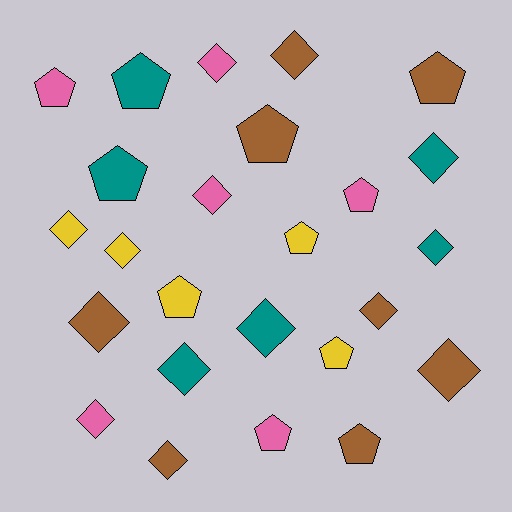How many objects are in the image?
There are 25 objects.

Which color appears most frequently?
Brown, with 8 objects.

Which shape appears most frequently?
Diamond, with 14 objects.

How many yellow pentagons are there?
There are 3 yellow pentagons.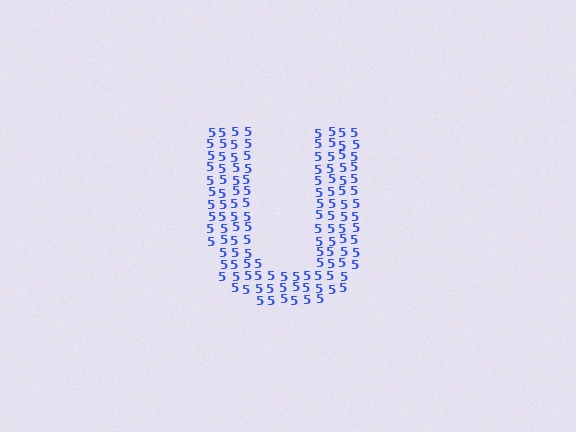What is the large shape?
The large shape is the letter U.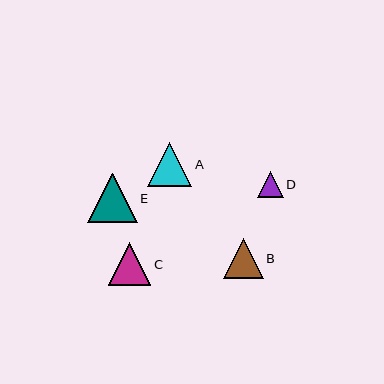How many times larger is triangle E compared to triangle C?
Triangle E is approximately 1.2 times the size of triangle C.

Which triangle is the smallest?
Triangle D is the smallest with a size of approximately 26 pixels.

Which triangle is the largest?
Triangle E is the largest with a size of approximately 50 pixels.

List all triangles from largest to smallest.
From largest to smallest: E, A, C, B, D.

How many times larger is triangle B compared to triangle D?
Triangle B is approximately 1.5 times the size of triangle D.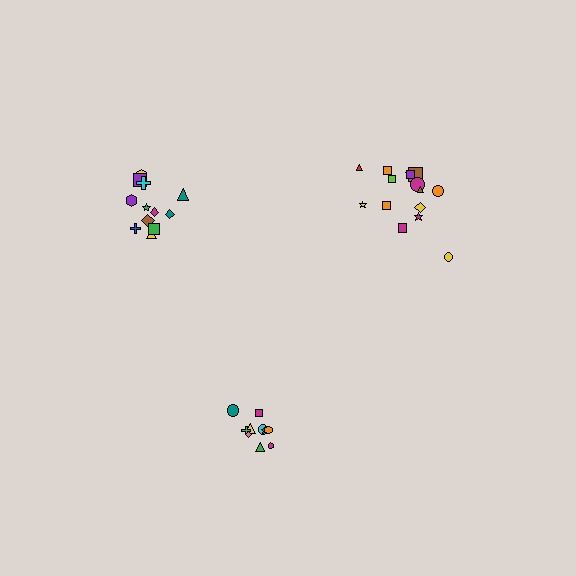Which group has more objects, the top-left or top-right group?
The top-right group.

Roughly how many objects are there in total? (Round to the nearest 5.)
Roughly 35 objects in total.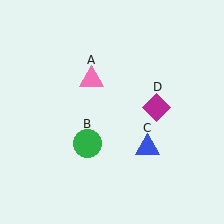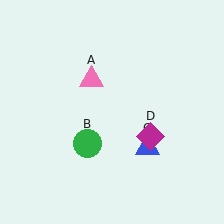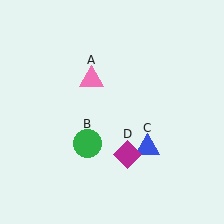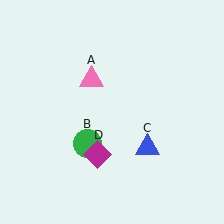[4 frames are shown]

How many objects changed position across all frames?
1 object changed position: magenta diamond (object D).